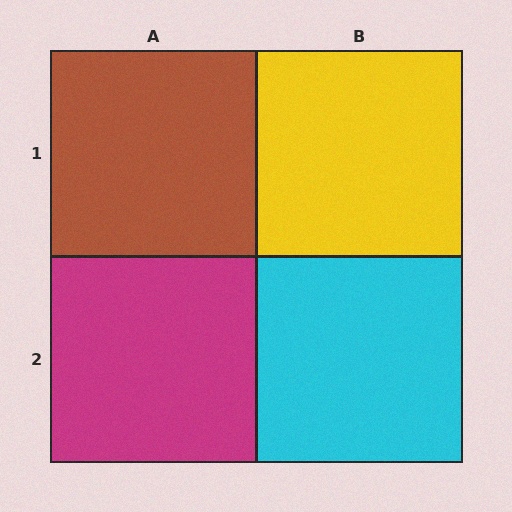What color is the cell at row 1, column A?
Brown.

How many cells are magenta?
1 cell is magenta.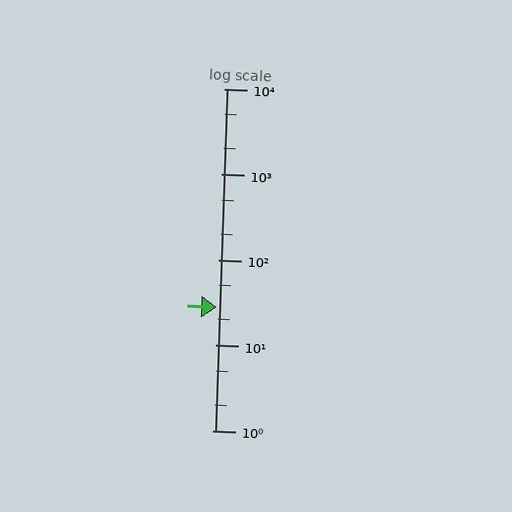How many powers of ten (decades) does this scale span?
The scale spans 4 decades, from 1 to 10000.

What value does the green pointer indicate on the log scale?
The pointer indicates approximately 28.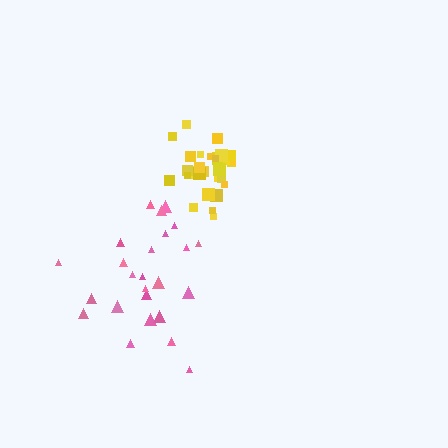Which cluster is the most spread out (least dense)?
Pink.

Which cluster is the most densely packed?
Yellow.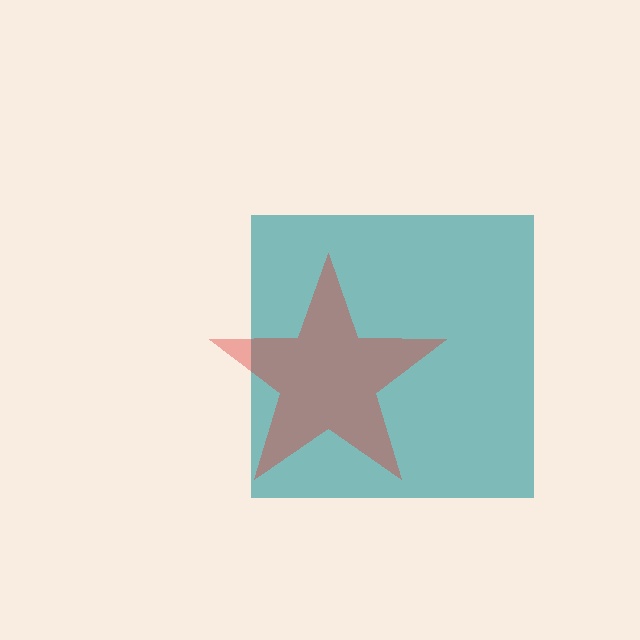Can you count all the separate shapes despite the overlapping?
Yes, there are 2 separate shapes.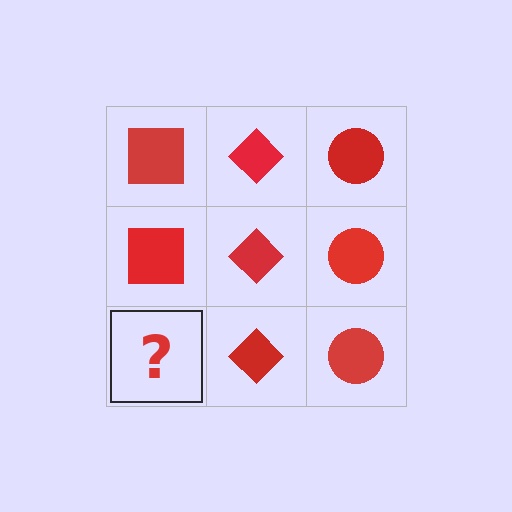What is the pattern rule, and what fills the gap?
The rule is that each column has a consistent shape. The gap should be filled with a red square.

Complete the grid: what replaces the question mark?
The question mark should be replaced with a red square.